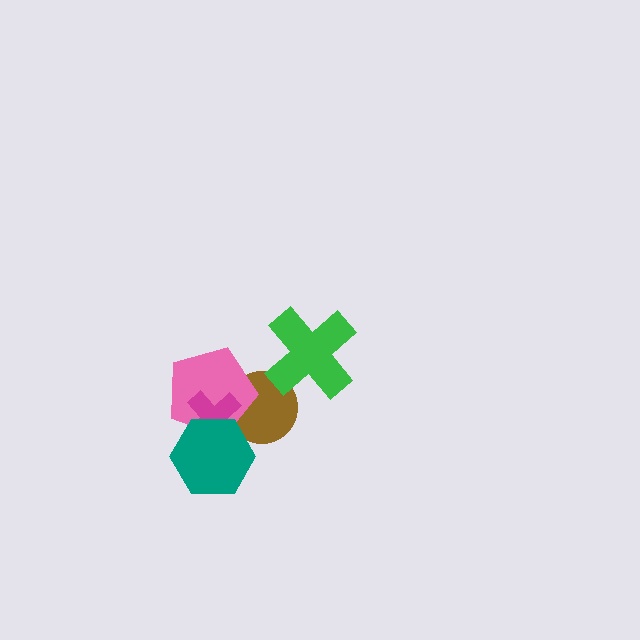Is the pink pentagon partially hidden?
Yes, it is partially covered by another shape.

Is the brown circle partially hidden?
Yes, it is partially covered by another shape.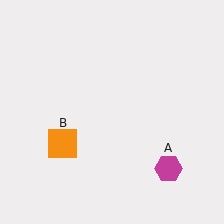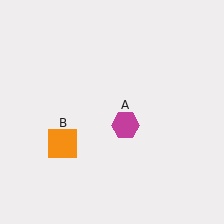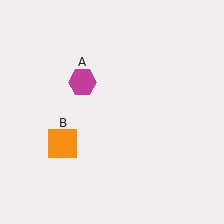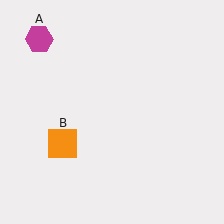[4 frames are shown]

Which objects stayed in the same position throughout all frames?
Orange square (object B) remained stationary.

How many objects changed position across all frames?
1 object changed position: magenta hexagon (object A).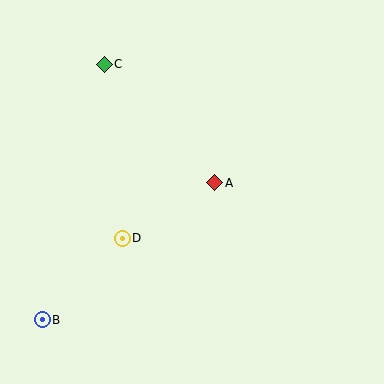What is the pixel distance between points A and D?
The distance between A and D is 108 pixels.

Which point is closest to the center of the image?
Point A at (215, 183) is closest to the center.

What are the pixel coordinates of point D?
Point D is at (122, 238).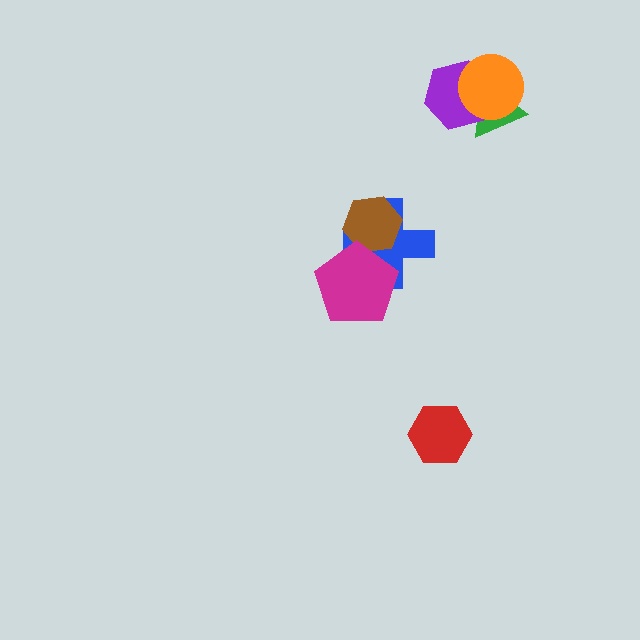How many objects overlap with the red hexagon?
0 objects overlap with the red hexagon.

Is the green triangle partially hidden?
Yes, it is partially covered by another shape.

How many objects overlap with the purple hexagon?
2 objects overlap with the purple hexagon.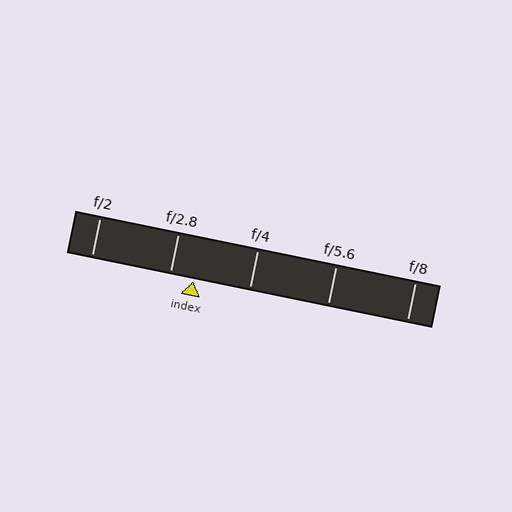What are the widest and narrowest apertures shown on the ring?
The widest aperture shown is f/2 and the narrowest is f/8.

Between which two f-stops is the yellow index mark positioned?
The index mark is between f/2.8 and f/4.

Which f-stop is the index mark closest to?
The index mark is closest to f/2.8.